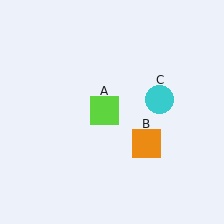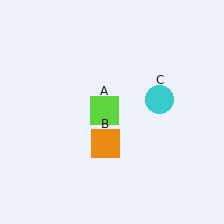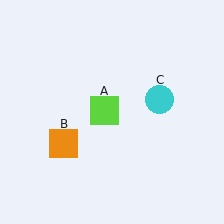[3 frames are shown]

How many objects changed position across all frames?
1 object changed position: orange square (object B).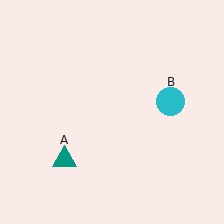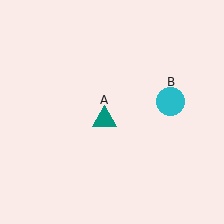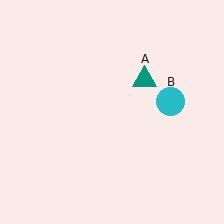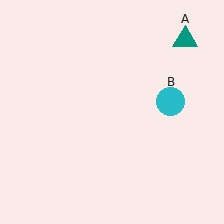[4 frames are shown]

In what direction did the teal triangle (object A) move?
The teal triangle (object A) moved up and to the right.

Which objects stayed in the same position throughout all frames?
Cyan circle (object B) remained stationary.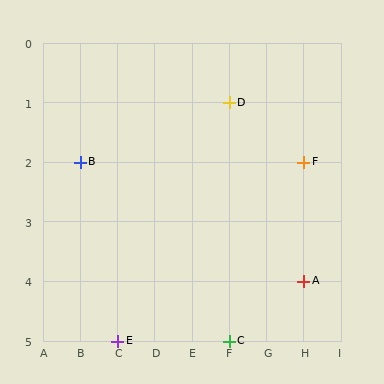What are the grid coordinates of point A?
Point A is at grid coordinates (H, 4).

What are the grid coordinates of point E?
Point E is at grid coordinates (C, 5).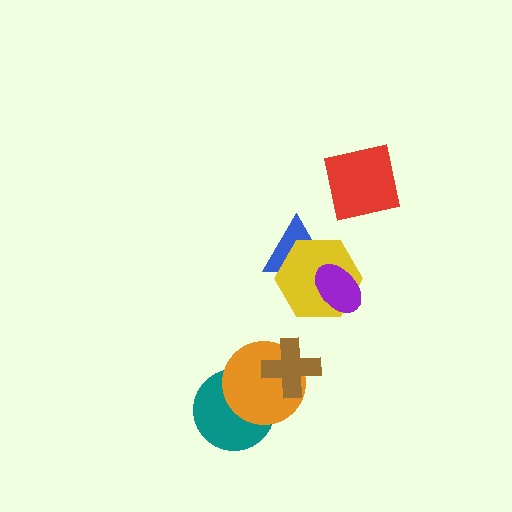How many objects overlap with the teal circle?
1 object overlaps with the teal circle.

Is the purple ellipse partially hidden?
No, no other shape covers it.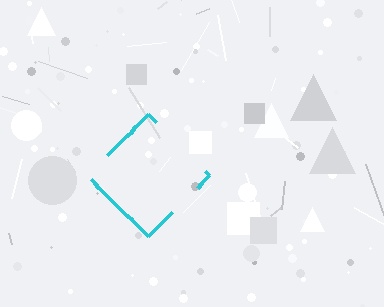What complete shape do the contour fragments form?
The contour fragments form a diamond.